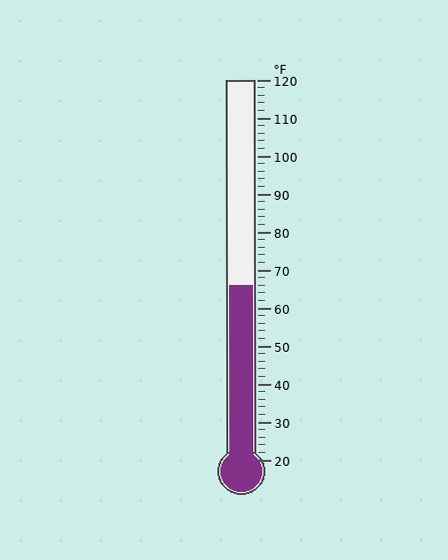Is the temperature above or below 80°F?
The temperature is below 80°F.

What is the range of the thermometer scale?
The thermometer scale ranges from 20°F to 120°F.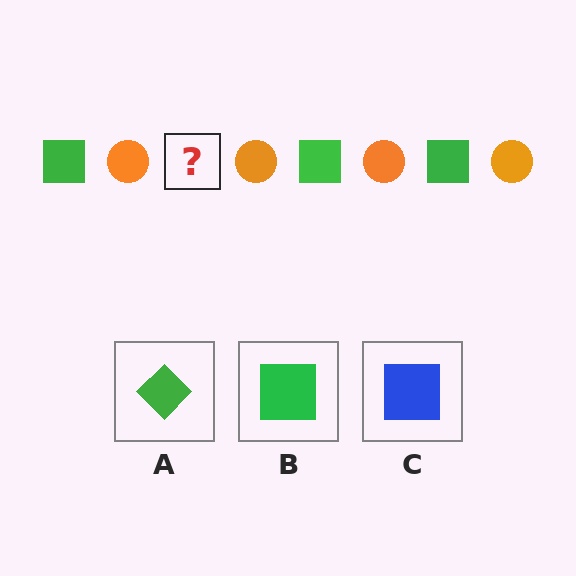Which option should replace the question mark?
Option B.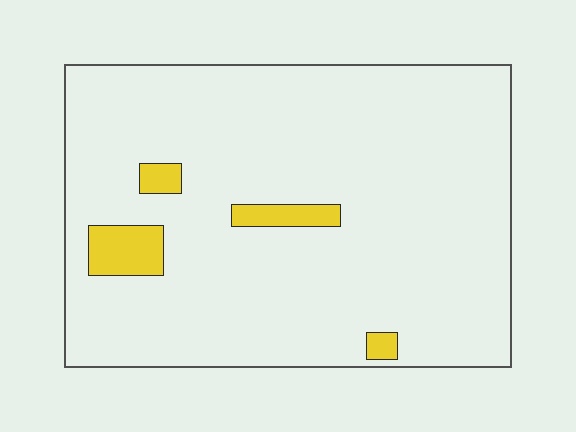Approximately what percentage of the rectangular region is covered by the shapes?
Approximately 5%.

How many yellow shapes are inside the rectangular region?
4.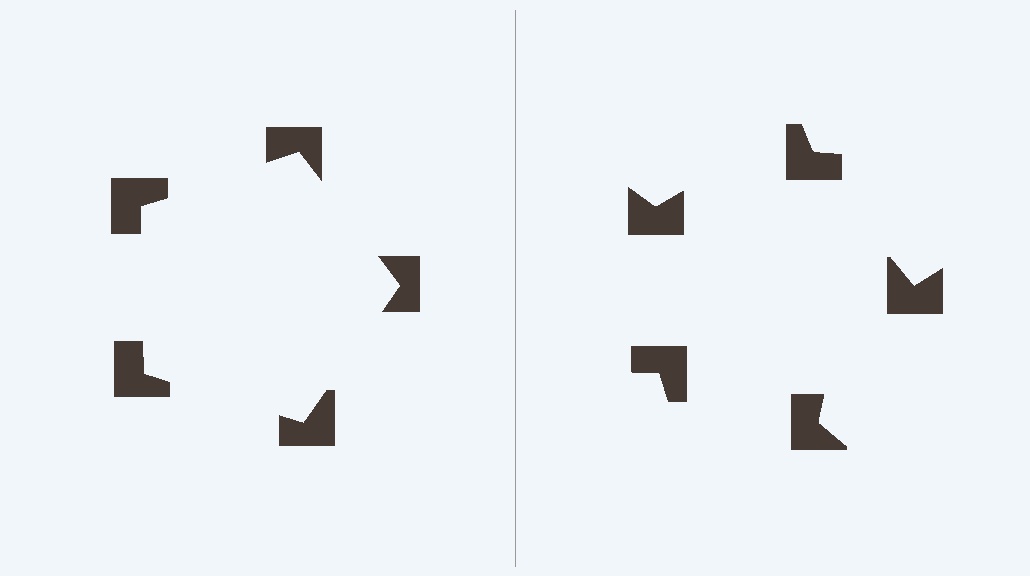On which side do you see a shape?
An illusory pentagon appears on the left side. On the right side the wedge cuts are rotated, so no coherent shape forms.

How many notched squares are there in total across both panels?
10 — 5 on each side.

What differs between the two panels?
The notched squares are positioned identically on both sides; only the wedge orientations differ. On the left they align to a pentagon; on the right they are misaligned.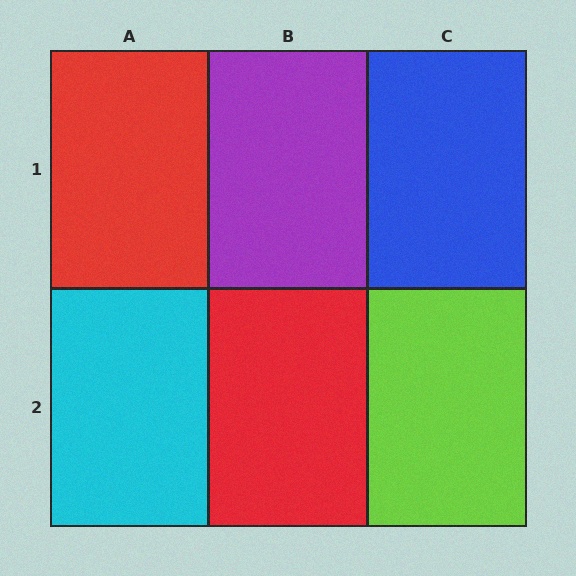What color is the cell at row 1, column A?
Red.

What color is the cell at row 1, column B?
Purple.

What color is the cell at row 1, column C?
Blue.